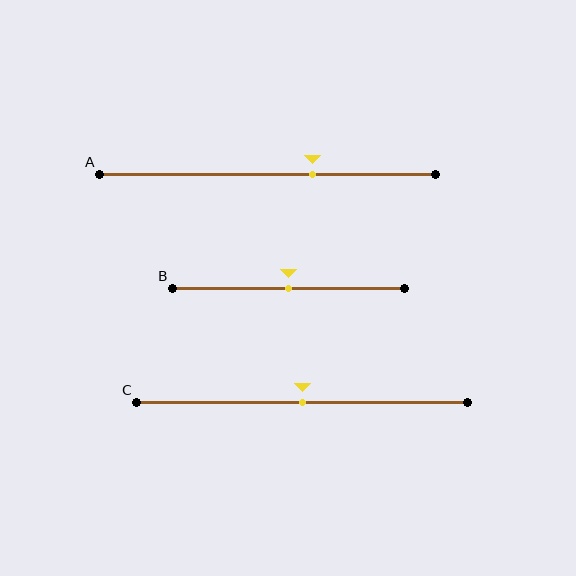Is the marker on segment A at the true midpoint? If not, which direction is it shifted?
No, the marker on segment A is shifted to the right by about 13% of the segment length.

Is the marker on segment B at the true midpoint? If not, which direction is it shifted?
Yes, the marker on segment B is at the true midpoint.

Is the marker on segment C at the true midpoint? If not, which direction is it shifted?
Yes, the marker on segment C is at the true midpoint.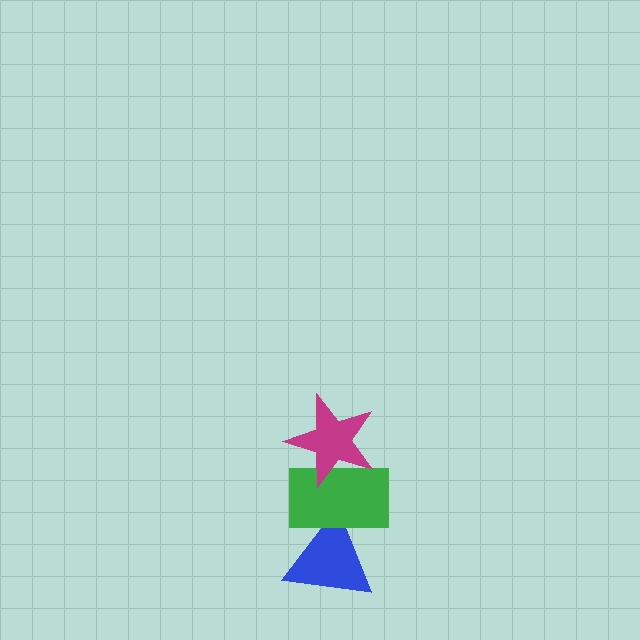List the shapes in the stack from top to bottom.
From top to bottom: the magenta star, the green rectangle, the blue triangle.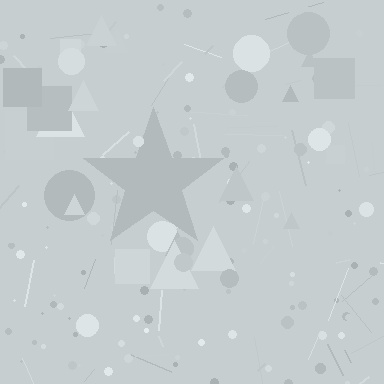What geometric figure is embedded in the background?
A star is embedded in the background.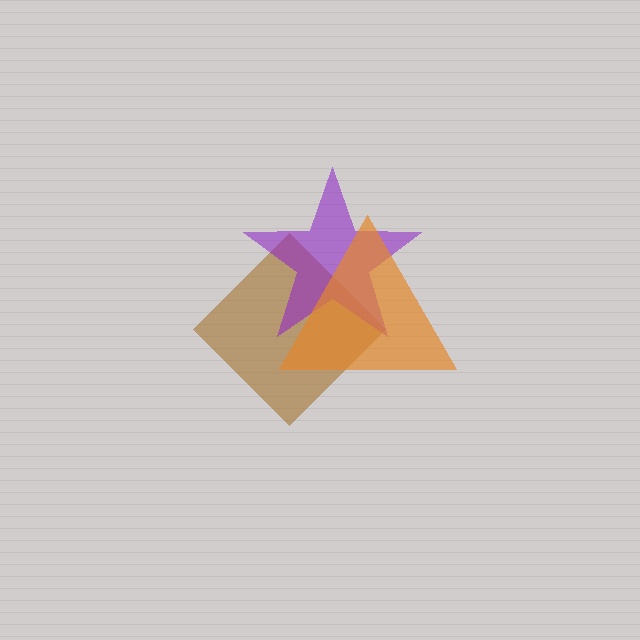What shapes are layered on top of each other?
The layered shapes are: a brown diamond, a purple star, an orange triangle.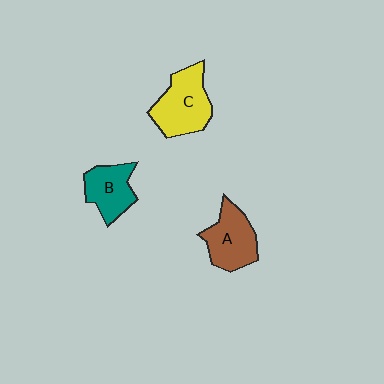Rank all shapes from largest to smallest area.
From largest to smallest: C (yellow), A (brown), B (teal).